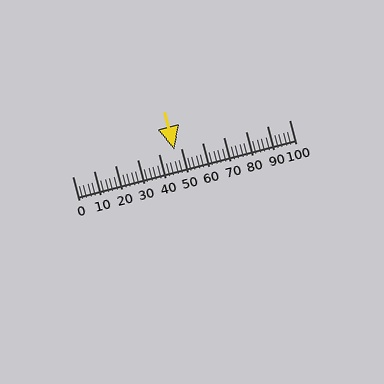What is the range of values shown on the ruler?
The ruler shows values from 0 to 100.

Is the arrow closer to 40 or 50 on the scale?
The arrow is closer to 50.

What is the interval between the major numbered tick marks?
The major tick marks are spaced 10 units apart.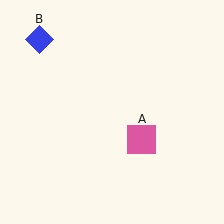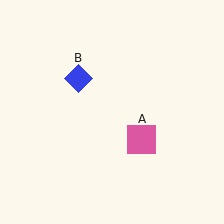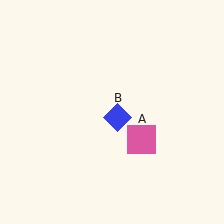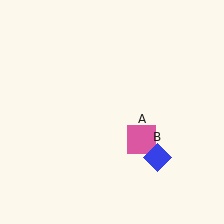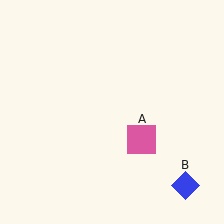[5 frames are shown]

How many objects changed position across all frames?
1 object changed position: blue diamond (object B).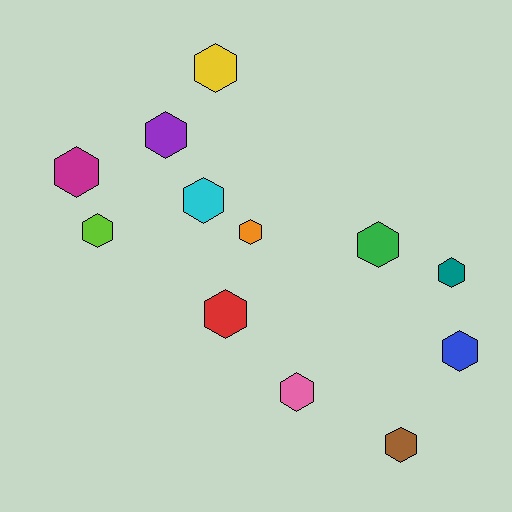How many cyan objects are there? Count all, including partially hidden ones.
There is 1 cyan object.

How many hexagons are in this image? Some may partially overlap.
There are 12 hexagons.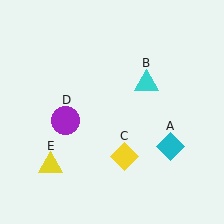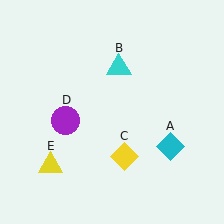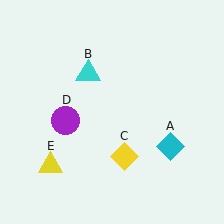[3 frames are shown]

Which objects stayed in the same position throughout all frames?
Cyan diamond (object A) and yellow diamond (object C) and purple circle (object D) and yellow triangle (object E) remained stationary.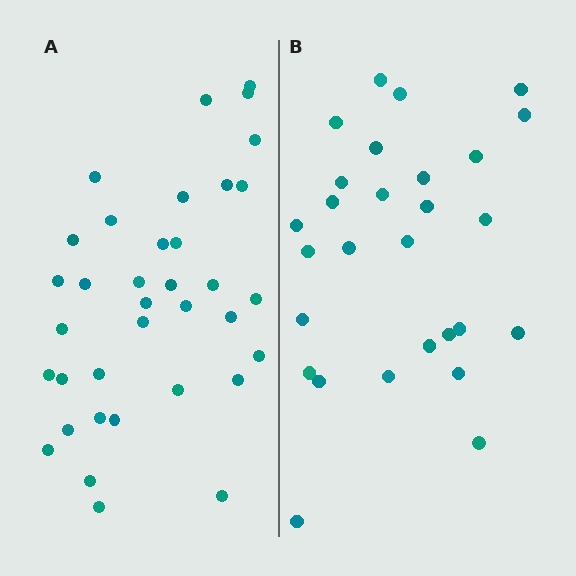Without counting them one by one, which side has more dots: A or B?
Region A (the left region) has more dots.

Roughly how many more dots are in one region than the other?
Region A has roughly 8 or so more dots than region B.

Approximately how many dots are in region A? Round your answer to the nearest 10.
About 40 dots. (The exact count is 36, which rounds to 40.)